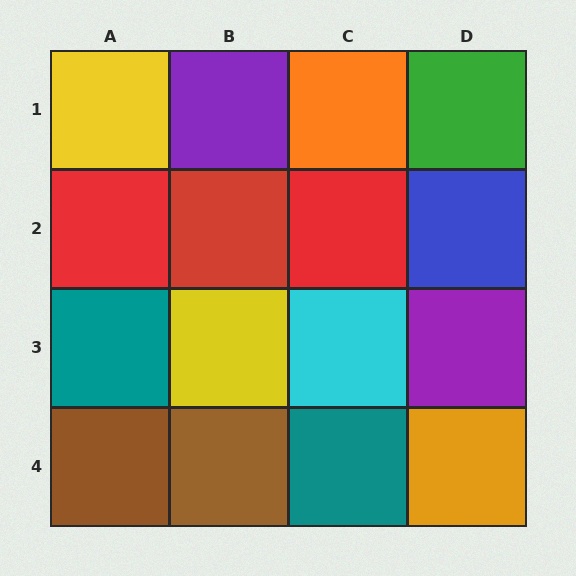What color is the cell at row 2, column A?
Red.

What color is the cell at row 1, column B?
Purple.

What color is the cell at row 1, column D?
Green.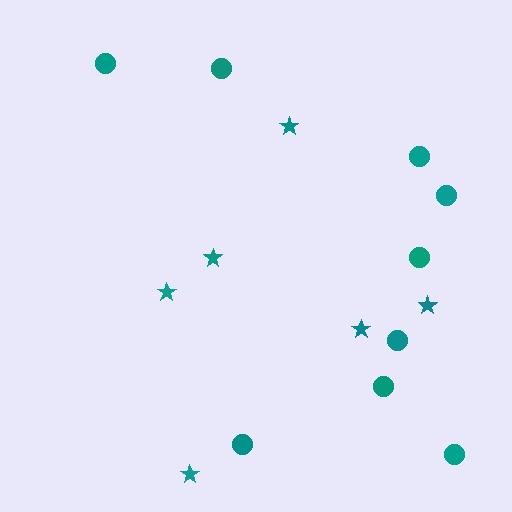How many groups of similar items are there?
There are 2 groups: one group of circles (9) and one group of stars (6).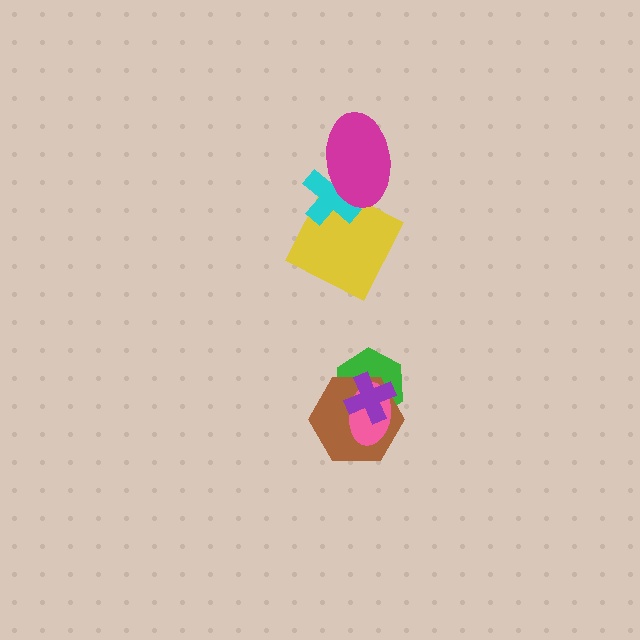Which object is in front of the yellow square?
The cyan cross is in front of the yellow square.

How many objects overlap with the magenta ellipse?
1 object overlaps with the magenta ellipse.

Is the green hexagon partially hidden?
Yes, it is partially covered by another shape.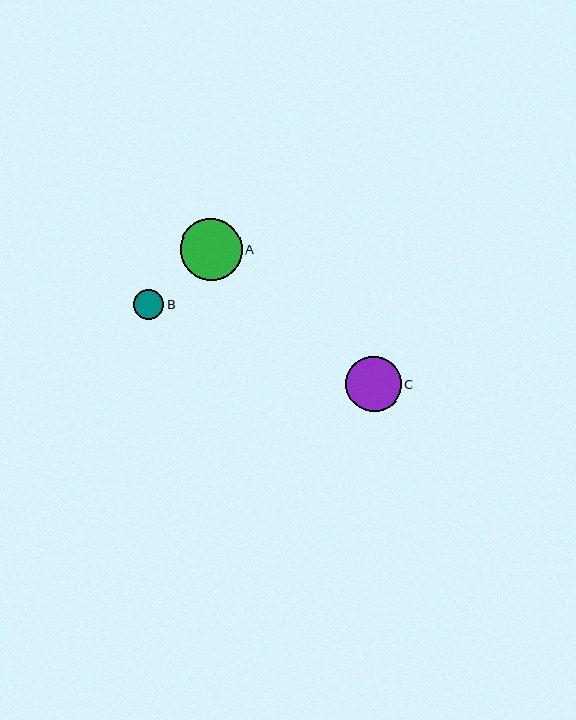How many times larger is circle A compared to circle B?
Circle A is approximately 2.0 times the size of circle B.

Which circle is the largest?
Circle A is the largest with a size of approximately 61 pixels.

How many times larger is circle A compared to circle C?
Circle A is approximately 1.1 times the size of circle C.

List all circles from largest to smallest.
From largest to smallest: A, C, B.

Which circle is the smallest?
Circle B is the smallest with a size of approximately 30 pixels.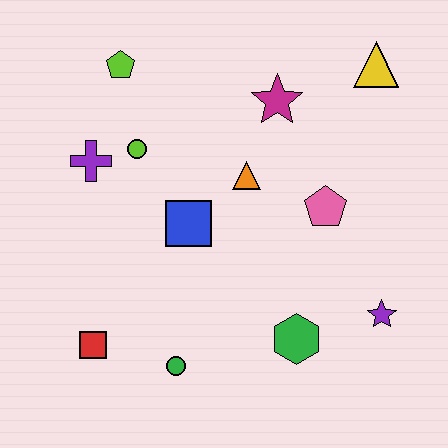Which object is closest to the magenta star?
The orange triangle is closest to the magenta star.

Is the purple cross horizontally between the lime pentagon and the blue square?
No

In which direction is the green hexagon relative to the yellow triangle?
The green hexagon is below the yellow triangle.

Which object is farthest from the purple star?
The lime pentagon is farthest from the purple star.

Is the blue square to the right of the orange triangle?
No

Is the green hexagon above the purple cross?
No